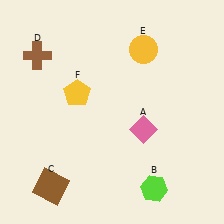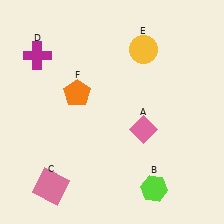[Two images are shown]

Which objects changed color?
C changed from brown to pink. D changed from brown to magenta. F changed from yellow to orange.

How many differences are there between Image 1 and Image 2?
There are 3 differences between the two images.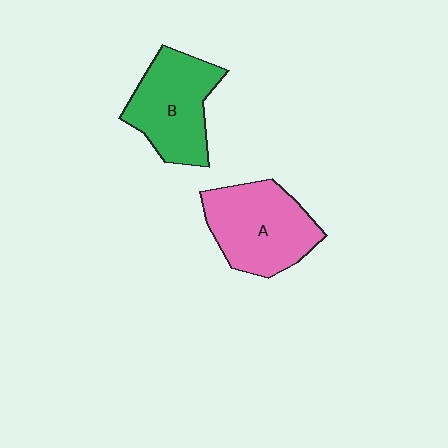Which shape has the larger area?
Shape A (pink).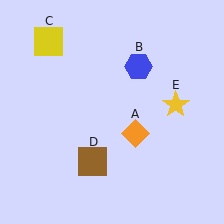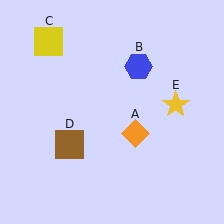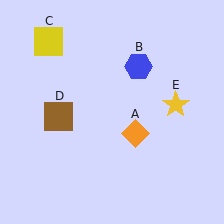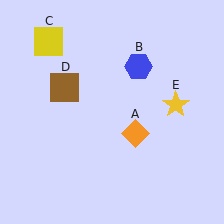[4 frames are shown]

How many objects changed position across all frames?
1 object changed position: brown square (object D).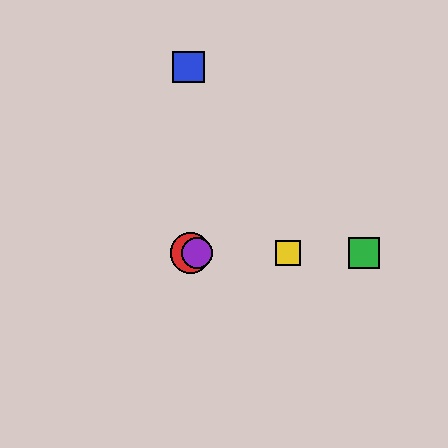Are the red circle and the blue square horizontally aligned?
No, the red circle is at y≈253 and the blue square is at y≈67.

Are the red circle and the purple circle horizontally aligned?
Yes, both are at y≈253.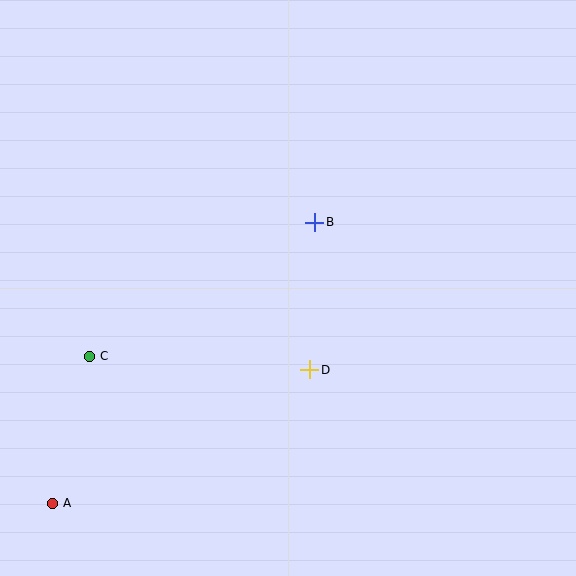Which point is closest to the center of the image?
Point B at (315, 222) is closest to the center.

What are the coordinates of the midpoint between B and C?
The midpoint between B and C is at (202, 289).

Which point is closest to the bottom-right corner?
Point D is closest to the bottom-right corner.